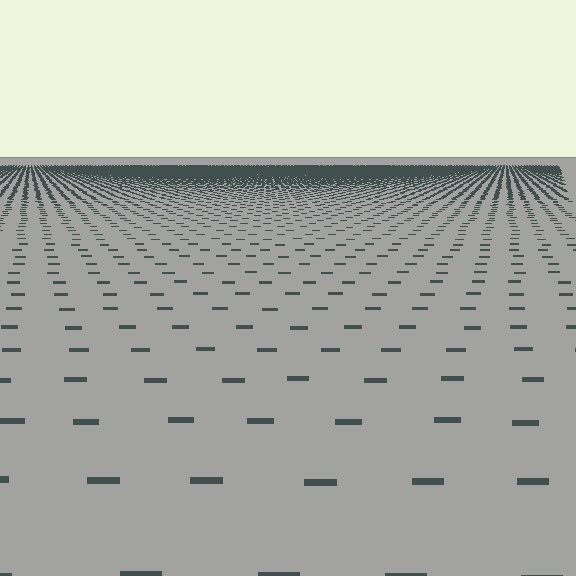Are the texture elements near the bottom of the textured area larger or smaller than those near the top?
Larger. Near the bottom, elements are closer to the viewer and appear at a bigger on-screen size.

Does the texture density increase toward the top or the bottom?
Density increases toward the top.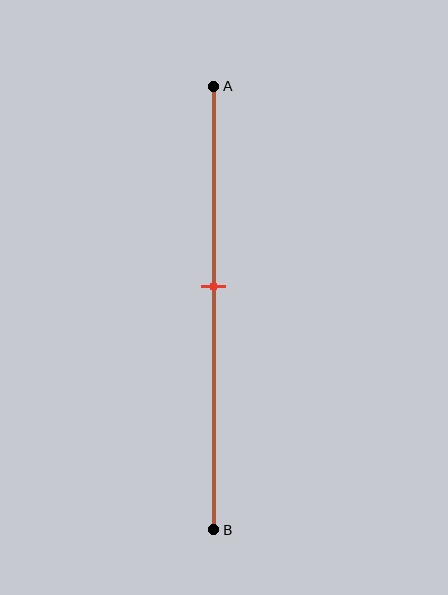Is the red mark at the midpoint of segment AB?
No, the mark is at about 45% from A, not at the 50% midpoint.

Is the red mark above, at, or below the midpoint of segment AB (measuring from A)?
The red mark is above the midpoint of segment AB.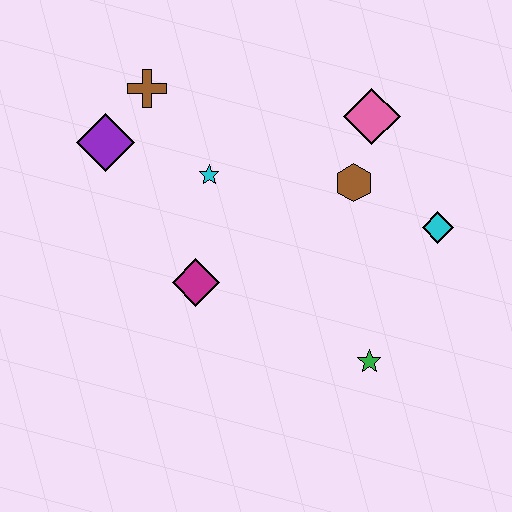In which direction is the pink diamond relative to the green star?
The pink diamond is above the green star.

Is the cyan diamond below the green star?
No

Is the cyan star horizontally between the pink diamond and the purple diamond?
Yes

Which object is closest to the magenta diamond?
The cyan star is closest to the magenta diamond.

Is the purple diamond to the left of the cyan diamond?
Yes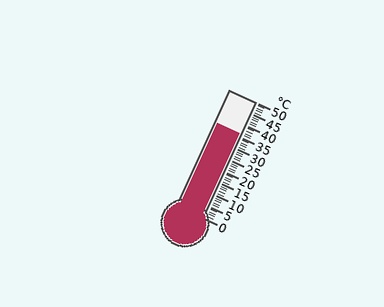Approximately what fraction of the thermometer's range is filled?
The thermometer is filled to approximately 70% of its range.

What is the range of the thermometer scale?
The thermometer scale ranges from 0°C to 50°C.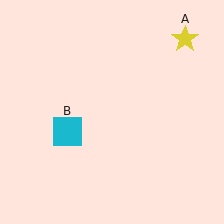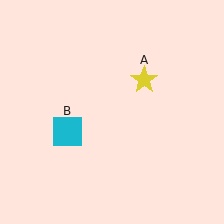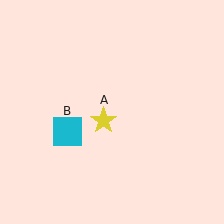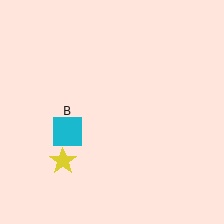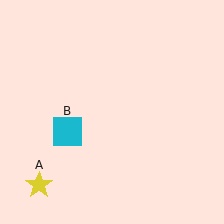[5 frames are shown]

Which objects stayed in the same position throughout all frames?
Cyan square (object B) remained stationary.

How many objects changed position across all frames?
1 object changed position: yellow star (object A).